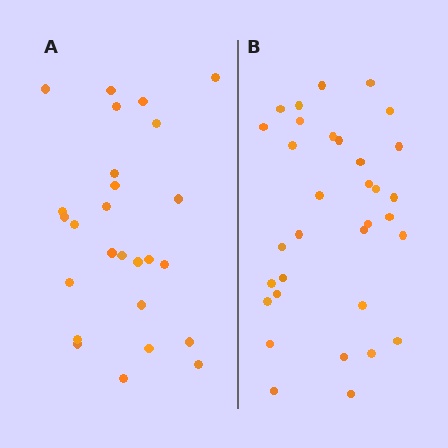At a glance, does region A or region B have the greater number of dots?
Region B (the right region) has more dots.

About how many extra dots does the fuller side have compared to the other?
Region B has roughly 8 or so more dots than region A.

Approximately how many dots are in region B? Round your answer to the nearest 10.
About 30 dots. (The exact count is 33, which rounds to 30.)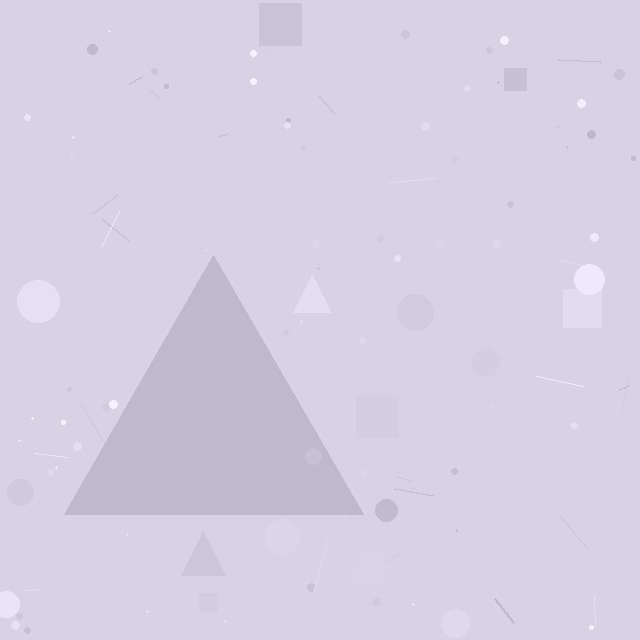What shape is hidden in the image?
A triangle is hidden in the image.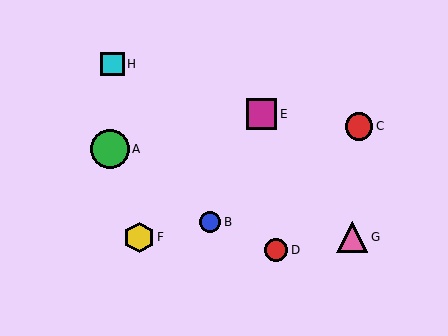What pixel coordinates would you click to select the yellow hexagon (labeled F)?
Click at (139, 238) to select the yellow hexagon F.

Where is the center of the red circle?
The center of the red circle is at (359, 126).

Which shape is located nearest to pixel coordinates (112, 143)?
The green circle (labeled A) at (110, 149) is nearest to that location.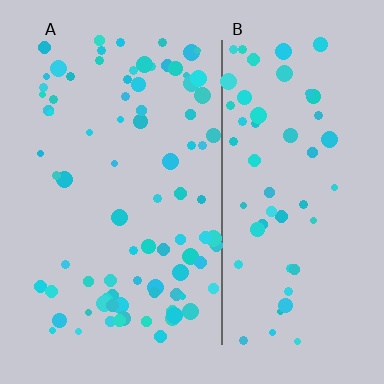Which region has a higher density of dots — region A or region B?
A (the left).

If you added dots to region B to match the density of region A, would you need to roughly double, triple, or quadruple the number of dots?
Approximately double.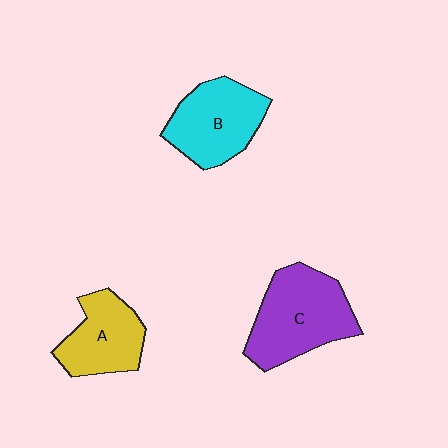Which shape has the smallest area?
Shape A (yellow).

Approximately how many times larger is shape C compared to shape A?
Approximately 1.4 times.